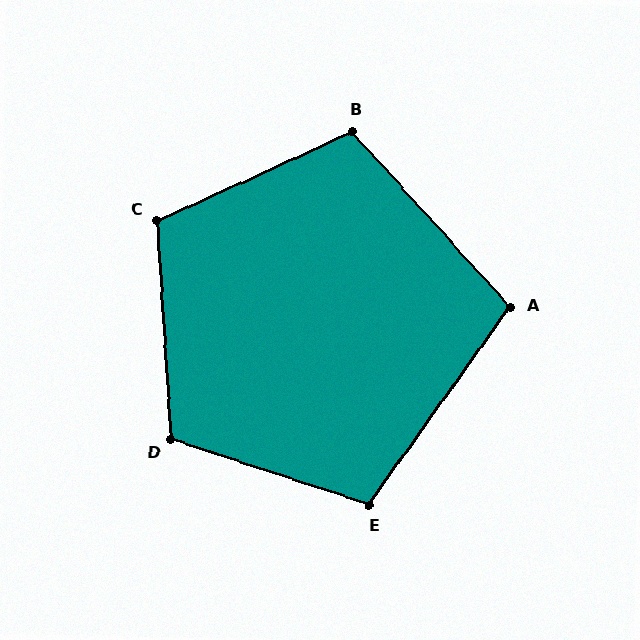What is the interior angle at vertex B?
Approximately 108 degrees (obtuse).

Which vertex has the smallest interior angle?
A, at approximately 102 degrees.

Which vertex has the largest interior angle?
D, at approximately 112 degrees.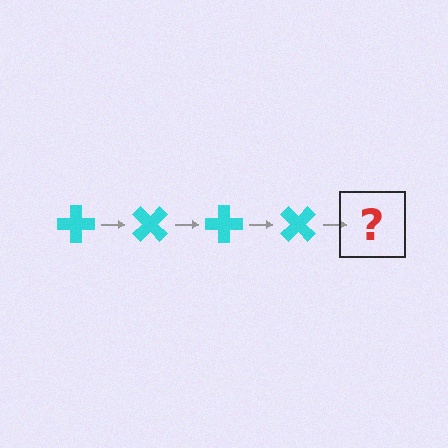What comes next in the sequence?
The next element should be a cyan cross rotated 180 degrees.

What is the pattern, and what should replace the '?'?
The pattern is that the cross rotates 45 degrees each step. The '?' should be a cyan cross rotated 180 degrees.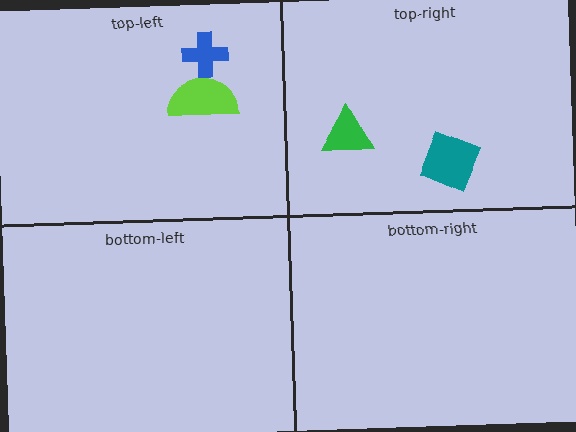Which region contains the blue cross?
The top-left region.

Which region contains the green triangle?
The top-right region.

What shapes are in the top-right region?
The teal diamond, the green triangle.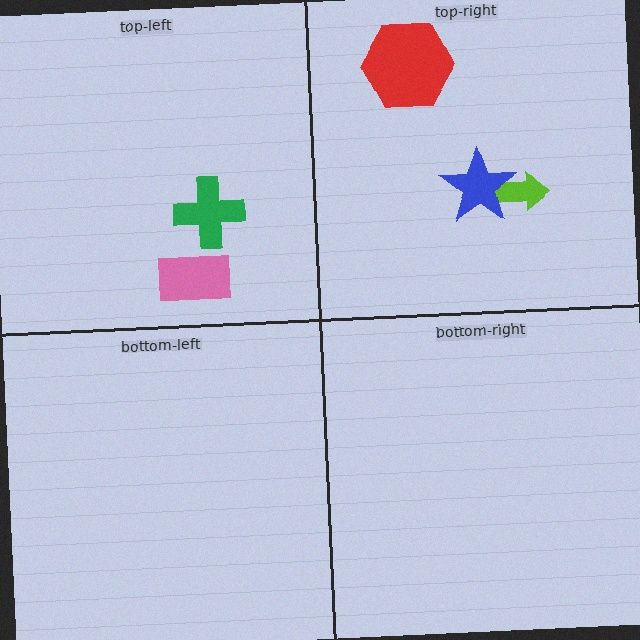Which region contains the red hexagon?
The top-right region.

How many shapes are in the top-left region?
2.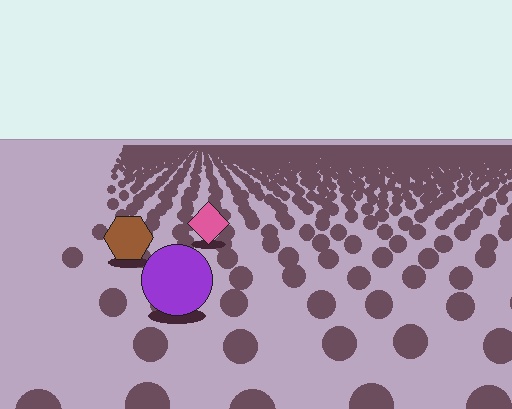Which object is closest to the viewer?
The purple circle is closest. The texture marks near it are larger and more spread out.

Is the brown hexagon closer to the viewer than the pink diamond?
Yes. The brown hexagon is closer — you can tell from the texture gradient: the ground texture is coarser near it.